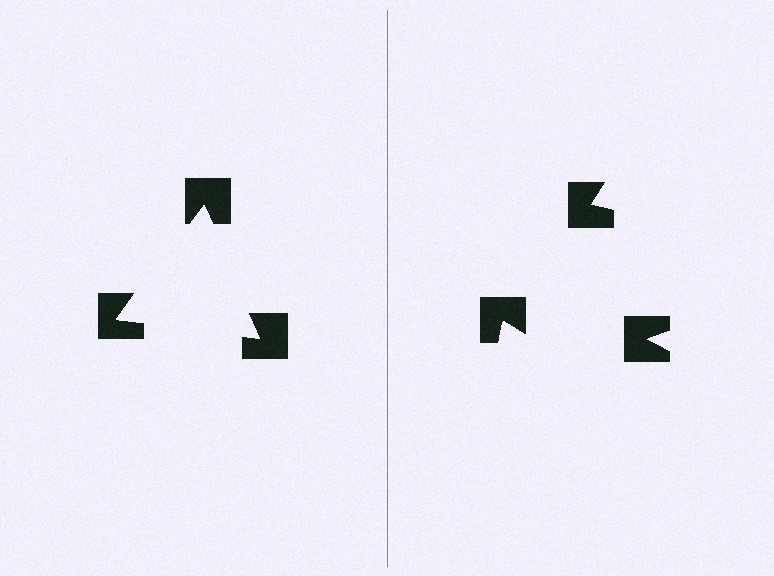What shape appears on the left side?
An illusory triangle.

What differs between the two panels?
The notched squares are positioned identically on both sides; only the wedge orientations differ. On the left they align to a triangle; on the right they are misaligned.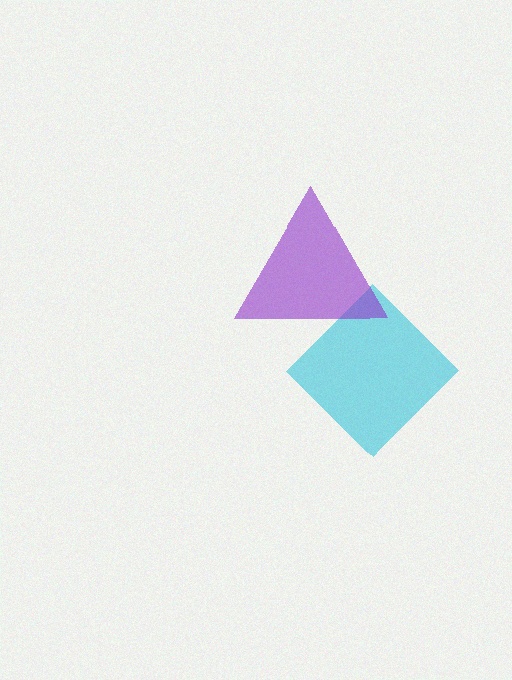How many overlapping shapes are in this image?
There are 2 overlapping shapes in the image.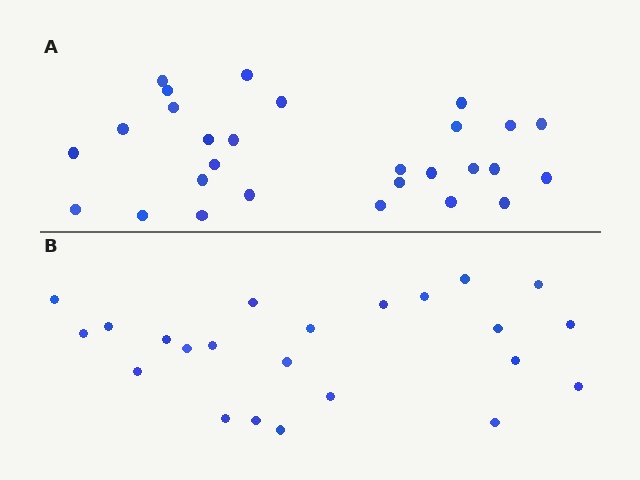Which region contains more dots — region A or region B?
Region A (the top region) has more dots.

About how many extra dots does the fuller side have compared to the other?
Region A has about 5 more dots than region B.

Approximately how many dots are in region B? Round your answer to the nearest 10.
About 20 dots. (The exact count is 23, which rounds to 20.)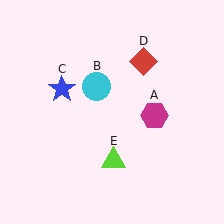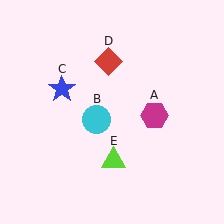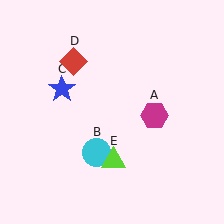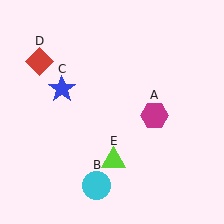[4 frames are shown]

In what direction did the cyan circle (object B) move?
The cyan circle (object B) moved down.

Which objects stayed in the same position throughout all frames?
Magenta hexagon (object A) and blue star (object C) and lime triangle (object E) remained stationary.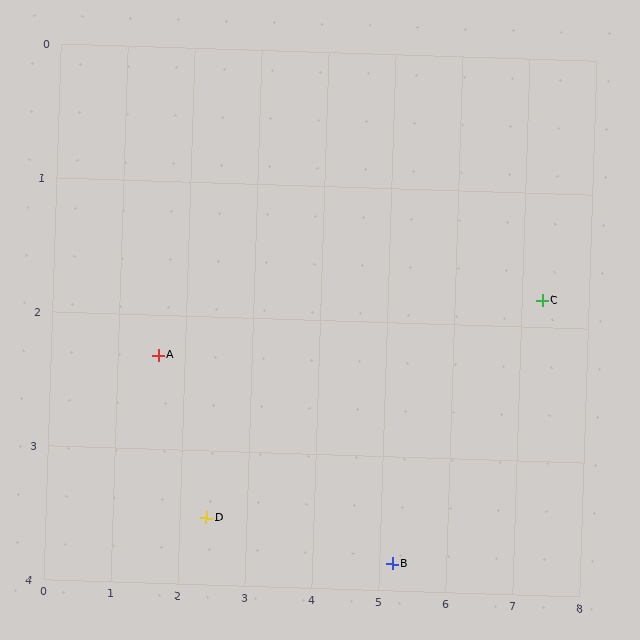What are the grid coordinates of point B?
Point B is at approximately (5.2, 3.8).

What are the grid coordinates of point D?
Point D is at approximately (2.4, 3.5).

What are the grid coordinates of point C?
Point C is at approximately (7.3, 1.8).